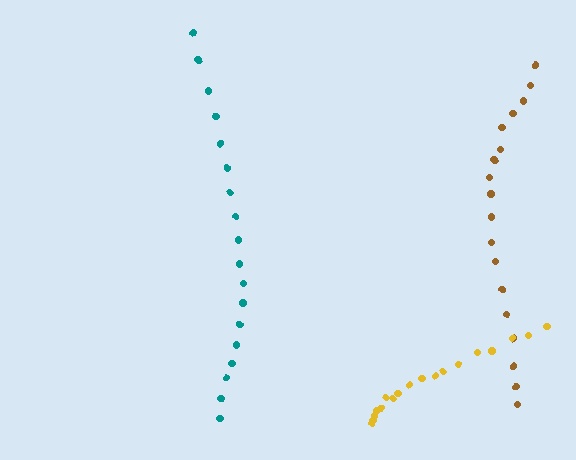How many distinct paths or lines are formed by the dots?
There are 3 distinct paths.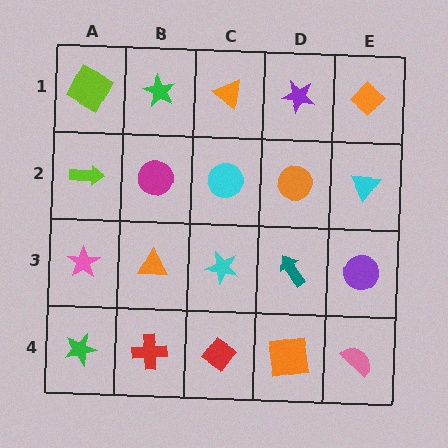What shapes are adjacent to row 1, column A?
A lime arrow (row 2, column A), a green star (row 1, column B).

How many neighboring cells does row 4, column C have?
3.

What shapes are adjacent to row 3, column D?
An orange circle (row 2, column D), an orange square (row 4, column D), a cyan star (row 3, column C), a purple circle (row 3, column E).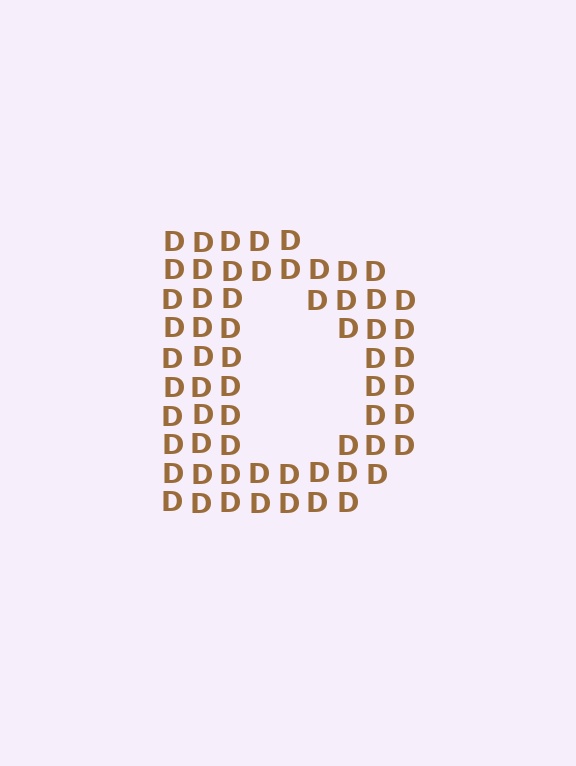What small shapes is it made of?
It is made of small letter D's.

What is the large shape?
The large shape is the letter D.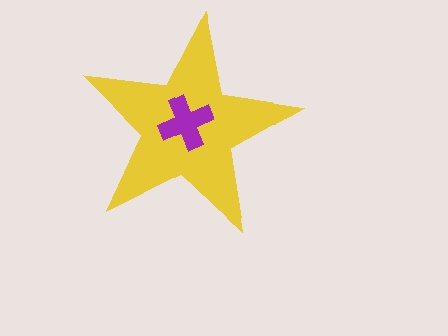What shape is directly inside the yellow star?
The purple cross.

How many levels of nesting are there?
2.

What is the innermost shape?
The purple cross.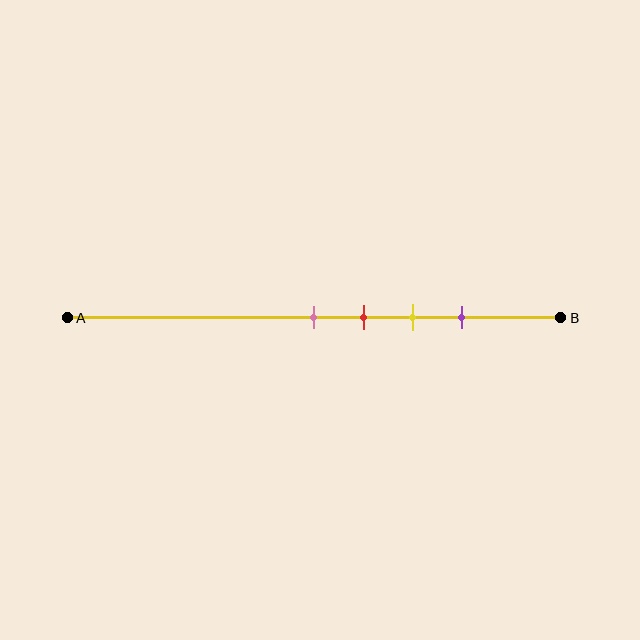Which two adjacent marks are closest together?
The pink and red marks are the closest adjacent pair.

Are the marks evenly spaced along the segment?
Yes, the marks are approximately evenly spaced.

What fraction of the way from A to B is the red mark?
The red mark is approximately 60% (0.6) of the way from A to B.